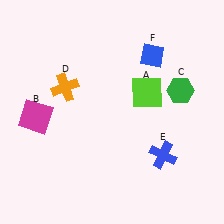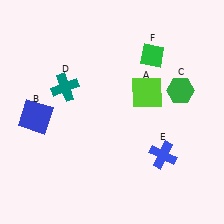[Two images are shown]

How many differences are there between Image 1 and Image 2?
There are 3 differences between the two images.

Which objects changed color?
B changed from magenta to blue. D changed from orange to teal. F changed from blue to green.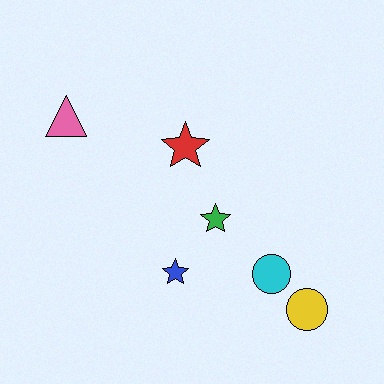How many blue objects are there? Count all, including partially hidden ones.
There is 1 blue object.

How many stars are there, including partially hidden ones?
There are 3 stars.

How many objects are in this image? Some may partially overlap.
There are 6 objects.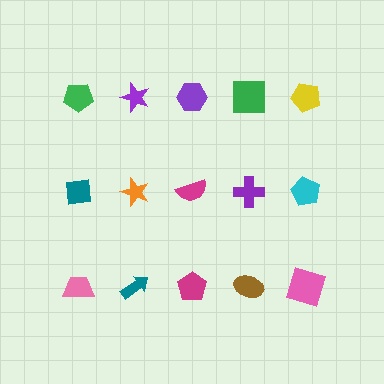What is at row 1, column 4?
A green square.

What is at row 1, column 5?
A yellow pentagon.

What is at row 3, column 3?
A magenta pentagon.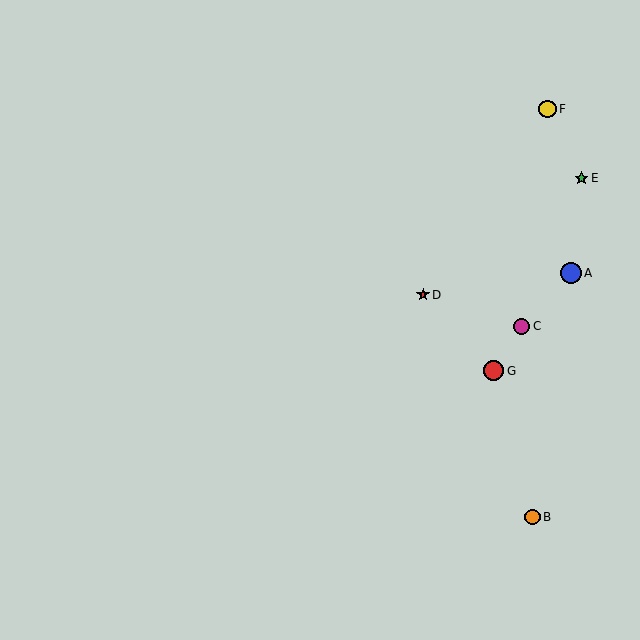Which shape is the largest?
The blue circle (labeled A) is the largest.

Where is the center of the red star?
The center of the red star is at (423, 295).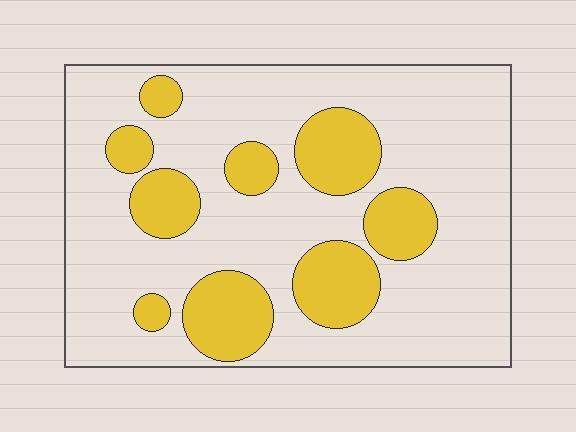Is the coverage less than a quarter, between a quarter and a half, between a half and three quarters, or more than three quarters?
Between a quarter and a half.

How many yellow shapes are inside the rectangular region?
9.